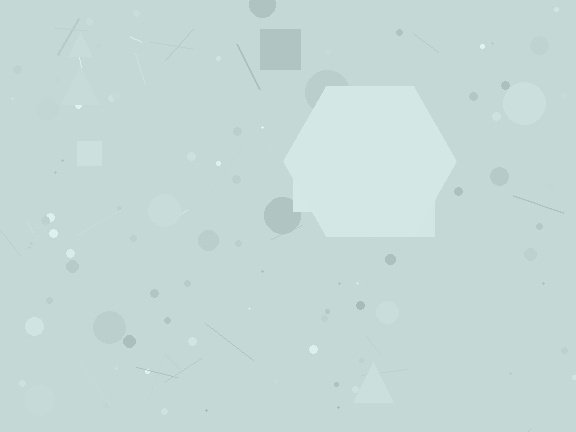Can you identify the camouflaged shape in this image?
The camouflaged shape is a hexagon.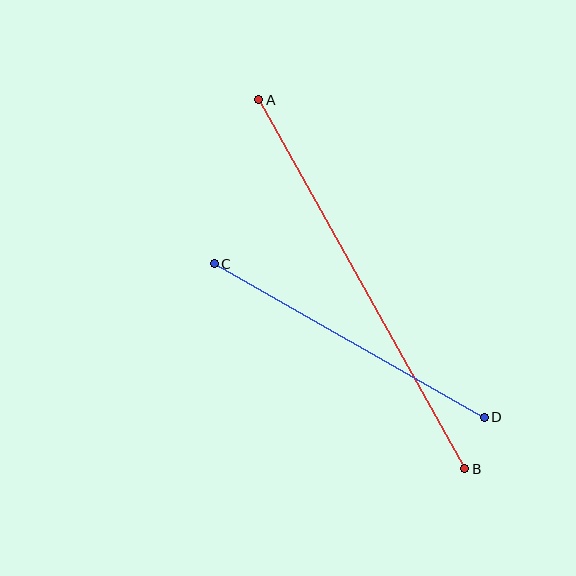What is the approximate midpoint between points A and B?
The midpoint is at approximately (362, 284) pixels.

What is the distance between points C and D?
The distance is approximately 310 pixels.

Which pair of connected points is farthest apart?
Points A and B are farthest apart.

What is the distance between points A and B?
The distance is approximately 423 pixels.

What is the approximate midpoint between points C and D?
The midpoint is at approximately (349, 340) pixels.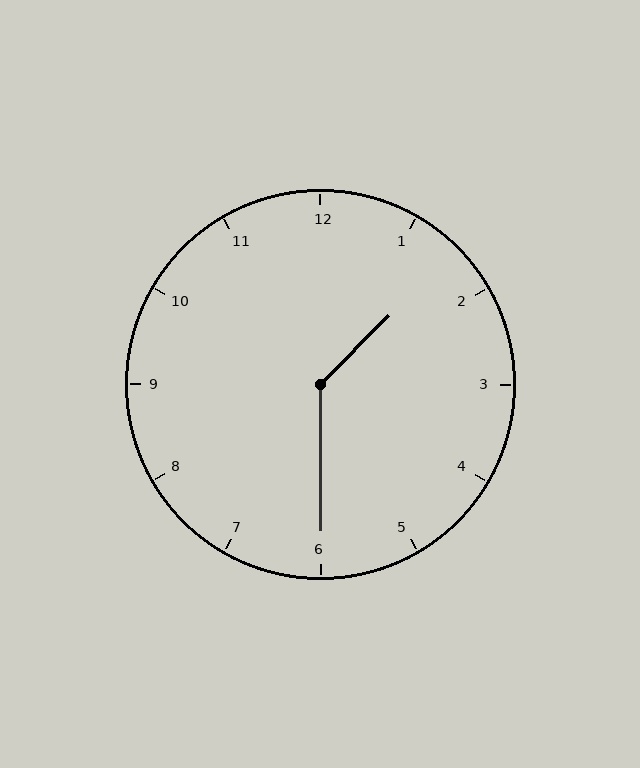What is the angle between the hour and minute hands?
Approximately 135 degrees.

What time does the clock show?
1:30.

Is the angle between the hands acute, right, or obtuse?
It is obtuse.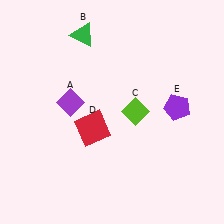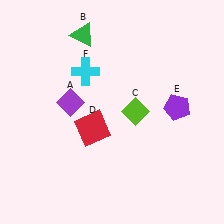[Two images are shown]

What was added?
A cyan cross (F) was added in Image 2.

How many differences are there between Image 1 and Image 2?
There is 1 difference between the two images.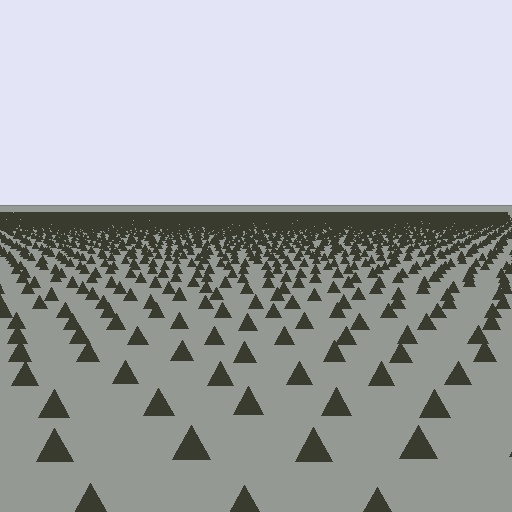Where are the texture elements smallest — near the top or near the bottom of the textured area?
Near the top.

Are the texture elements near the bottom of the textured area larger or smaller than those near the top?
Larger. Near the bottom, elements are closer to the viewer and appear at a bigger on-screen size.